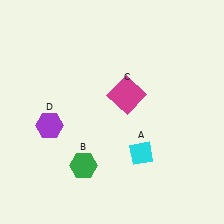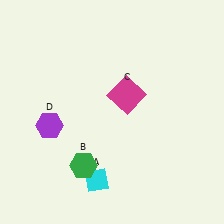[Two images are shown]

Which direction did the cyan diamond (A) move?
The cyan diamond (A) moved left.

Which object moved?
The cyan diamond (A) moved left.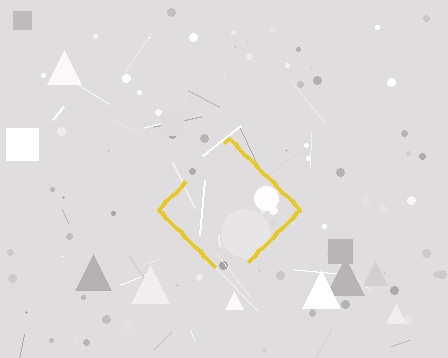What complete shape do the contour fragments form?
The contour fragments form a diamond.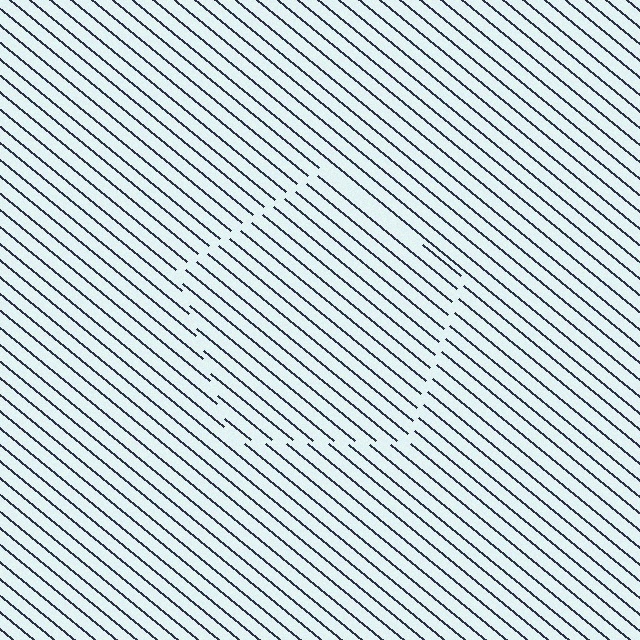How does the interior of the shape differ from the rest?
The interior of the shape contains the same grating, shifted by half a period — the contour is defined by the phase discontinuity where line-ends from the inner and outer gratings abut.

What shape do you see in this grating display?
An illusory pentagon. The interior of the shape contains the same grating, shifted by half a period — the contour is defined by the phase discontinuity where line-ends from the inner and outer gratings abut.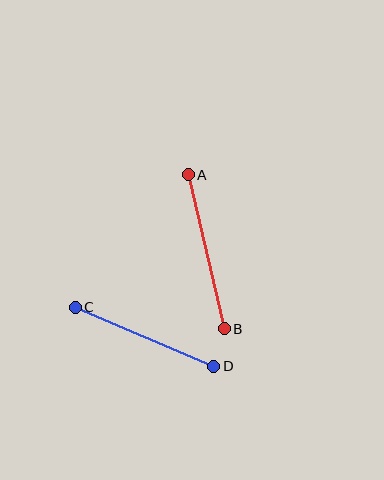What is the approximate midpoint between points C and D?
The midpoint is at approximately (145, 337) pixels.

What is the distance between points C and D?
The distance is approximately 150 pixels.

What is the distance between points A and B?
The distance is approximately 158 pixels.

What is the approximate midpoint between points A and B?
The midpoint is at approximately (206, 252) pixels.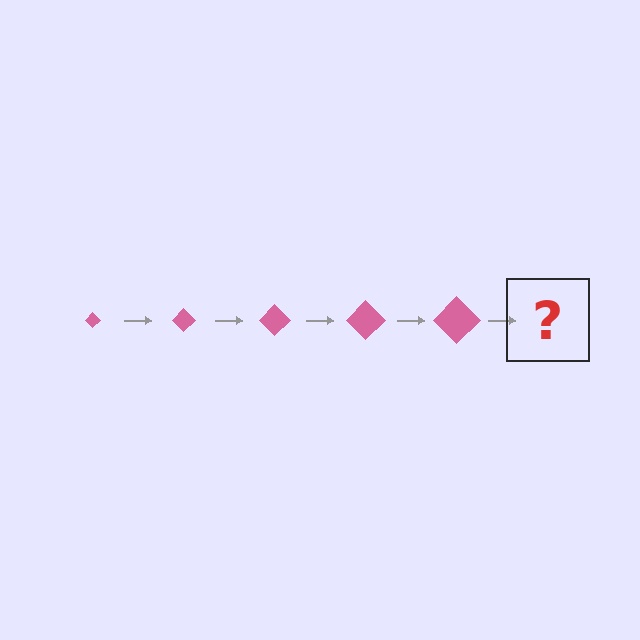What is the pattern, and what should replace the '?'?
The pattern is that the diamond gets progressively larger each step. The '?' should be a pink diamond, larger than the previous one.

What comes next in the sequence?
The next element should be a pink diamond, larger than the previous one.